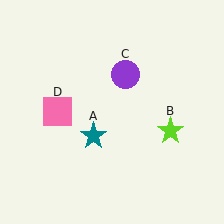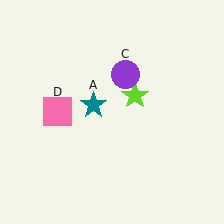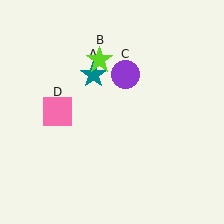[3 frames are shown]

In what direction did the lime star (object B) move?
The lime star (object B) moved up and to the left.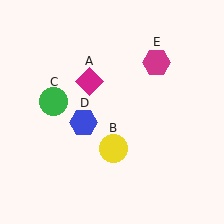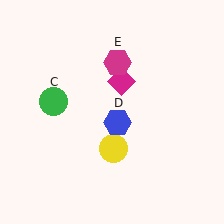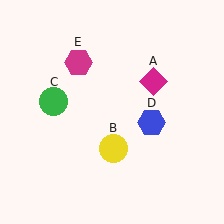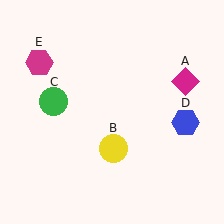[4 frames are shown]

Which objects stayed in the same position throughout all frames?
Yellow circle (object B) and green circle (object C) remained stationary.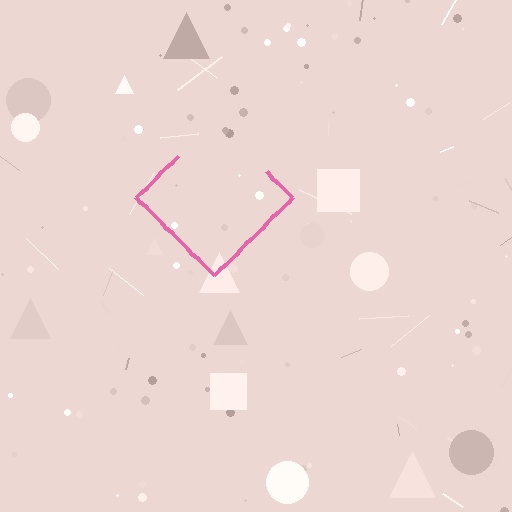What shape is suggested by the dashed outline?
The dashed outline suggests a diamond.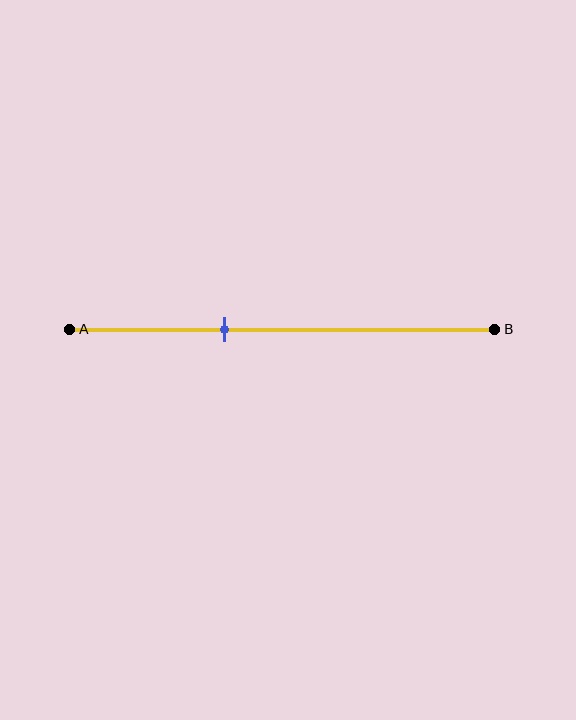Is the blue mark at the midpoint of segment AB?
No, the mark is at about 35% from A, not at the 50% midpoint.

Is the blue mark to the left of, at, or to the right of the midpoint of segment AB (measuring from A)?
The blue mark is to the left of the midpoint of segment AB.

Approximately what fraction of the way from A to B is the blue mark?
The blue mark is approximately 35% of the way from A to B.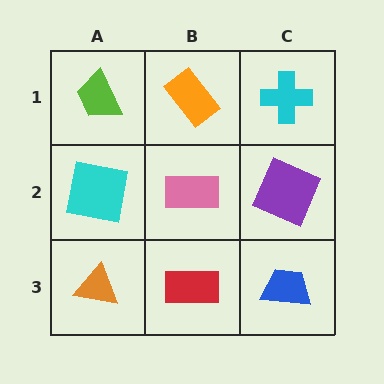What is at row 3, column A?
An orange triangle.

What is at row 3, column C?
A blue trapezoid.